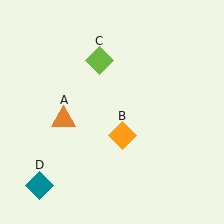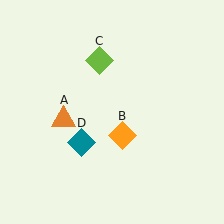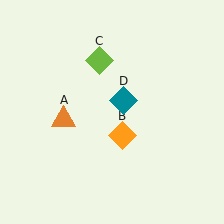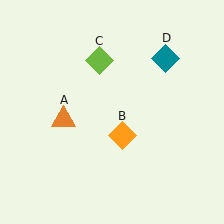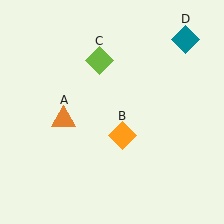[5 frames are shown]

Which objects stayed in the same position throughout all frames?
Orange triangle (object A) and orange diamond (object B) and lime diamond (object C) remained stationary.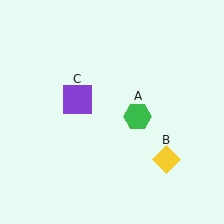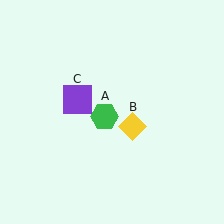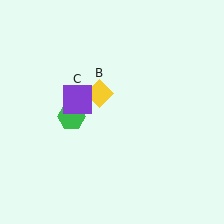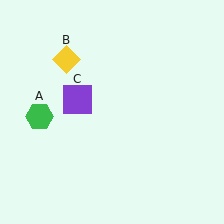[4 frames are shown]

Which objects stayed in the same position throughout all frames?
Purple square (object C) remained stationary.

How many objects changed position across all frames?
2 objects changed position: green hexagon (object A), yellow diamond (object B).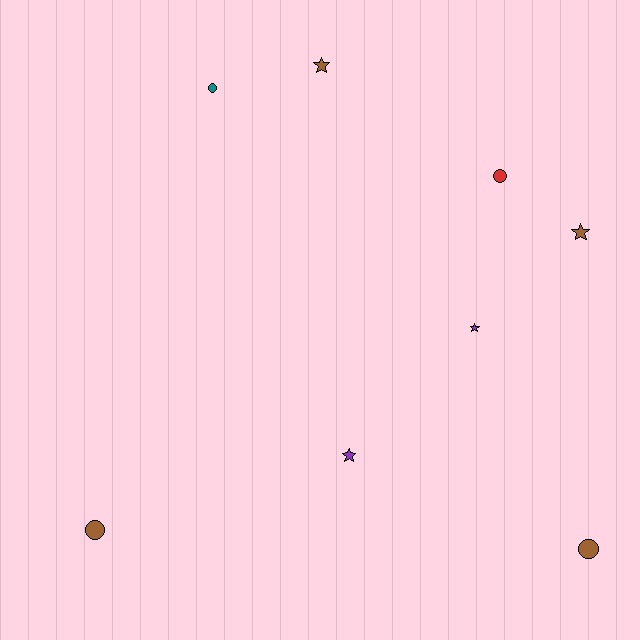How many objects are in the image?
There are 8 objects.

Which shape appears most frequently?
Star, with 4 objects.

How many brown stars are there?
There are 2 brown stars.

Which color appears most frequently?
Brown, with 4 objects.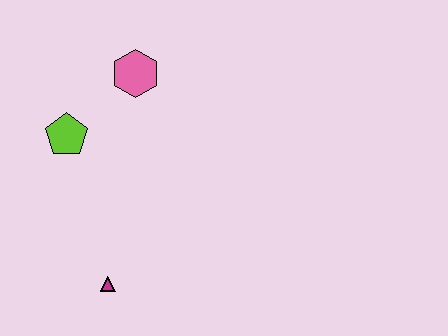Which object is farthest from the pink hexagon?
The magenta triangle is farthest from the pink hexagon.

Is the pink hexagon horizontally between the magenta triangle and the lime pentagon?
No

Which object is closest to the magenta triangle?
The lime pentagon is closest to the magenta triangle.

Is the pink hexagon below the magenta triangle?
No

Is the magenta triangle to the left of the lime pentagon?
No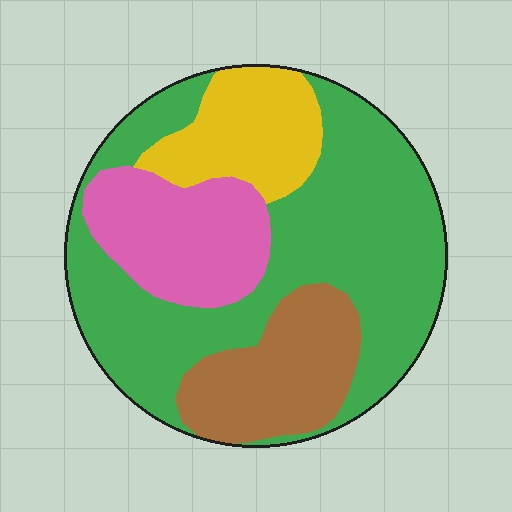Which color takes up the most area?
Green, at roughly 50%.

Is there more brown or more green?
Green.